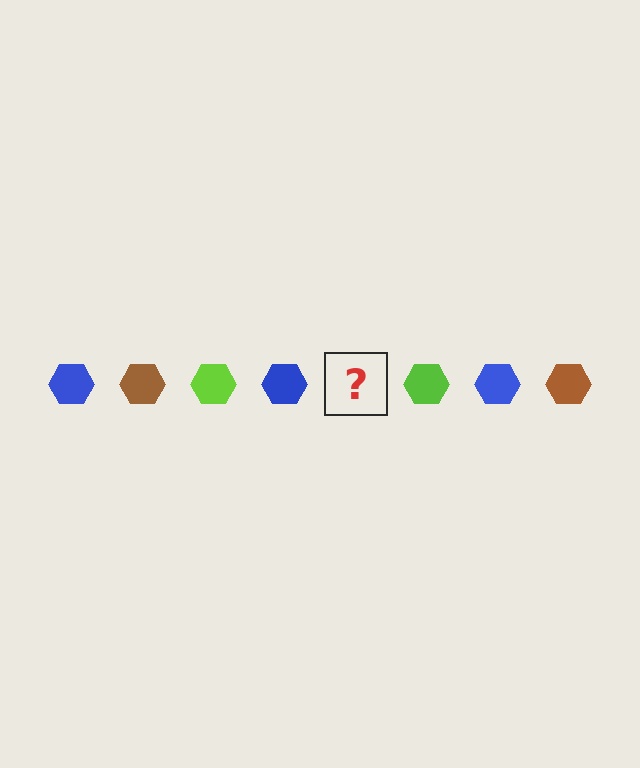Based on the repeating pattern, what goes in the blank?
The blank should be a brown hexagon.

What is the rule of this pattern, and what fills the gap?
The rule is that the pattern cycles through blue, brown, lime hexagons. The gap should be filled with a brown hexagon.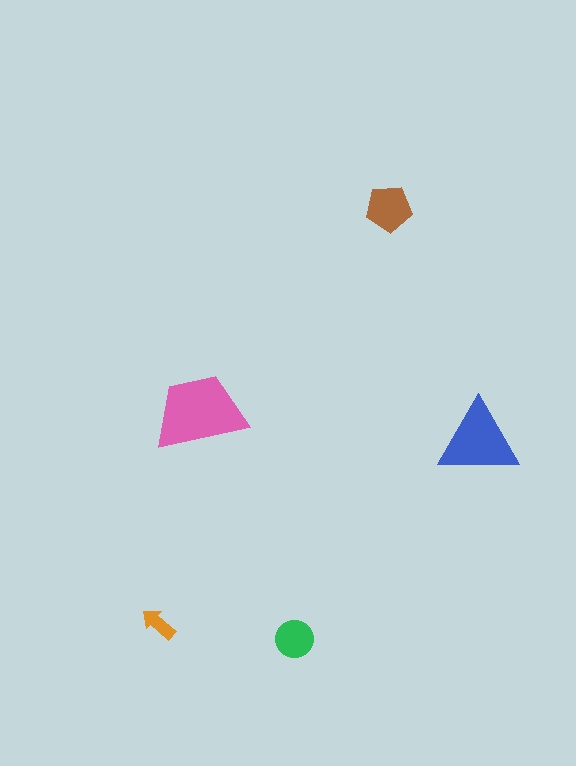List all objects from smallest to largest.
The orange arrow, the green circle, the brown pentagon, the blue triangle, the pink trapezoid.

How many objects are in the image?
There are 5 objects in the image.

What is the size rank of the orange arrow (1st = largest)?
5th.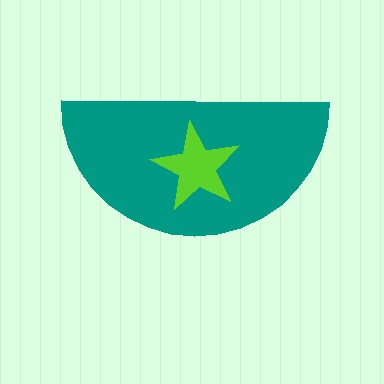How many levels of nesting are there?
2.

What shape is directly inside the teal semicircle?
The lime star.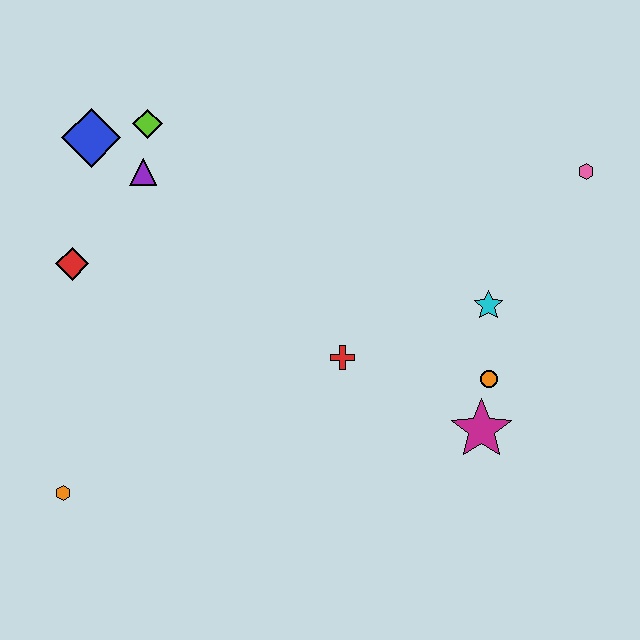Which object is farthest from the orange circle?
The blue diamond is farthest from the orange circle.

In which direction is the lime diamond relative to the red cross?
The lime diamond is above the red cross.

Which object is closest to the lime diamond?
The purple triangle is closest to the lime diamond.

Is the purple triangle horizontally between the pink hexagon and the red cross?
No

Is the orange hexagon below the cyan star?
Yes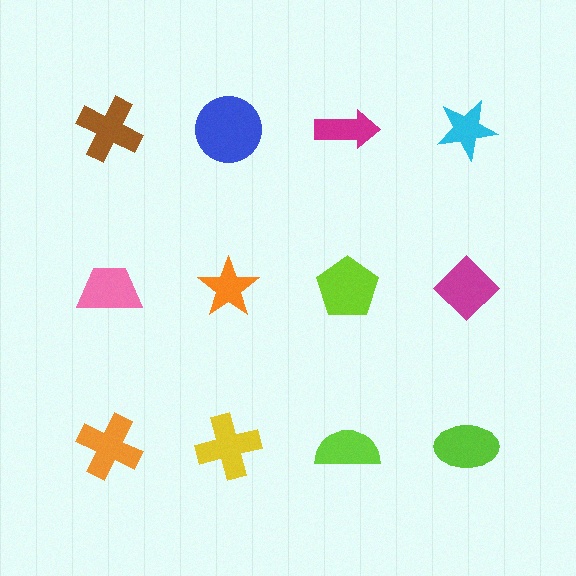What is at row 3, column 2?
A yellow cross.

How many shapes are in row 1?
4 shapes.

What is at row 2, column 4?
A magenta diamond.